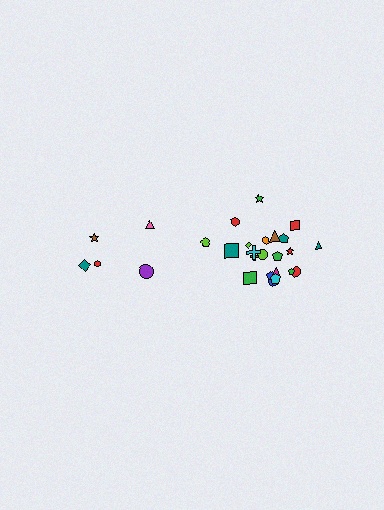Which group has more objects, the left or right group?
The right group.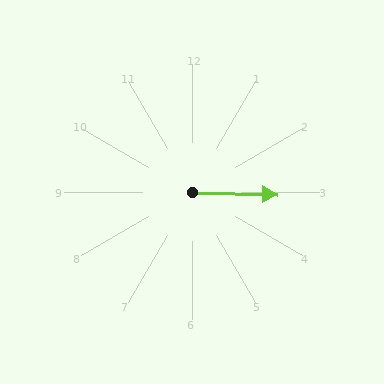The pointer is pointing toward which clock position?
Roughly 3 o'clock.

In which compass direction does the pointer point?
East.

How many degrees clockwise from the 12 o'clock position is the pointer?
Approximately 92 degrees.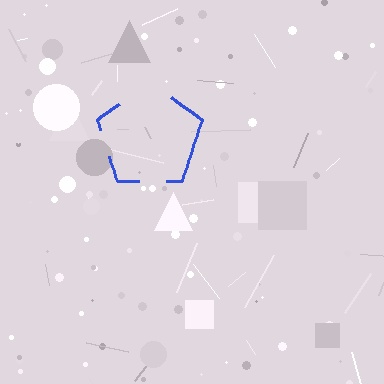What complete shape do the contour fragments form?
The contour fragments form a pentagon.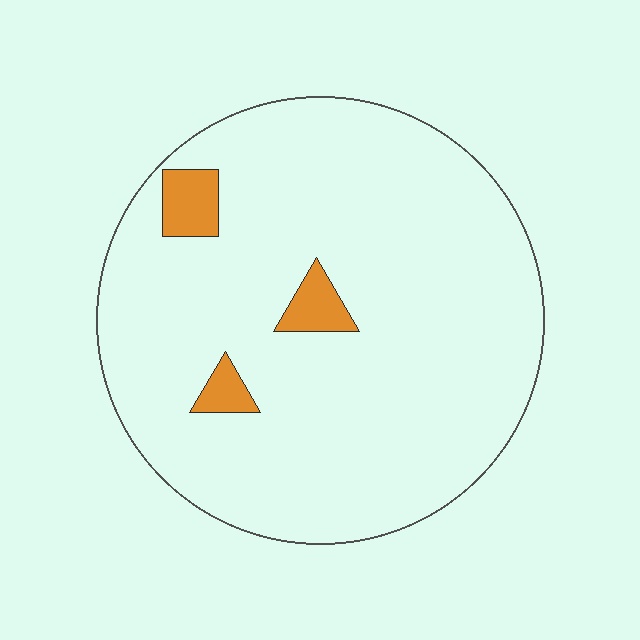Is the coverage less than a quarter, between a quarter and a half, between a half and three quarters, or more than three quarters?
Less than a quarter.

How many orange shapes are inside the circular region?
3.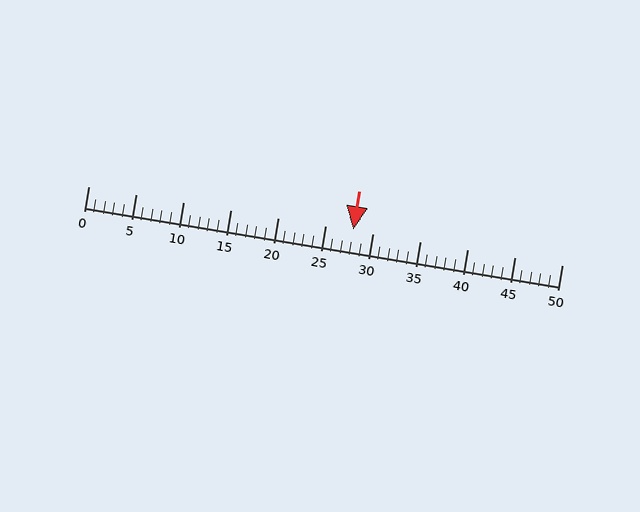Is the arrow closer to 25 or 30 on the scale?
The arrow is closer to 30.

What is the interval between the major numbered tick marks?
The major tick marks are spaced 5 units apart.